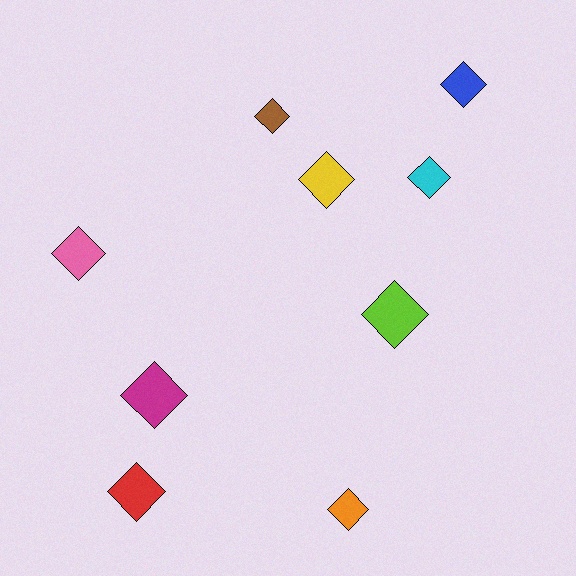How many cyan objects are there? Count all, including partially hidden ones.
There is 1 cyan object.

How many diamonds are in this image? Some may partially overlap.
There are 9 diamonds.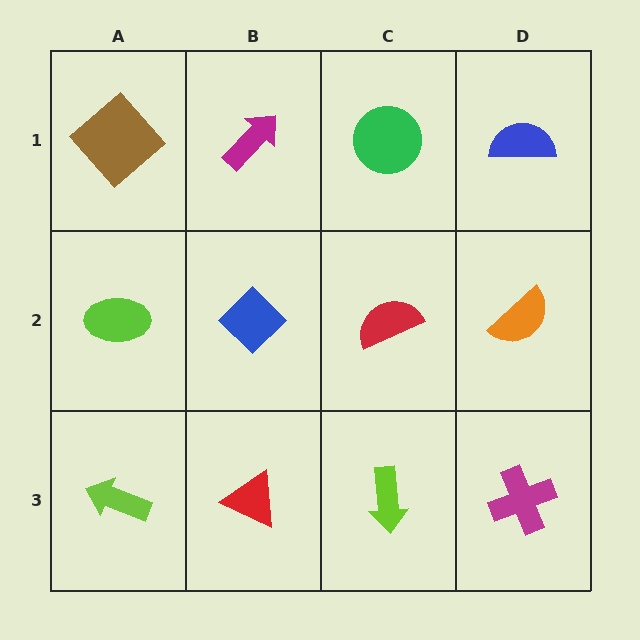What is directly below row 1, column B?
A blue diamond.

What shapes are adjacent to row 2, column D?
A blue semicircle (row 1, column D), a magenta cross (row 3, column D), a red semicircle (row 2, column C).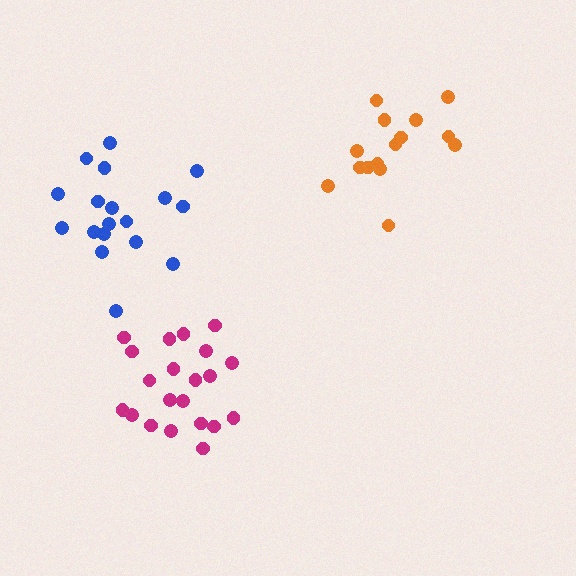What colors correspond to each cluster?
The clusters are colored: orange, magenta, blue.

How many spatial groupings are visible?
There are 3 spatial groupings.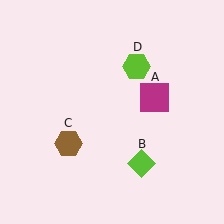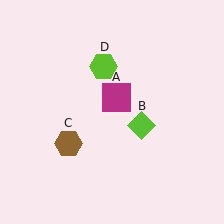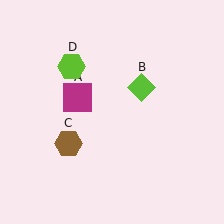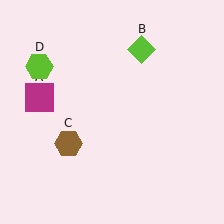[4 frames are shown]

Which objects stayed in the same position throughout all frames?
Brown hexagon (object C) remained stationary.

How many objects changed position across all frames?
3 objects changed position: magenta square (object A), lime diamond (object B), lime hexagon (object D).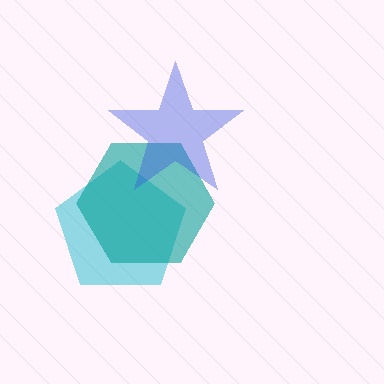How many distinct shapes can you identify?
There are 3 distinct shapes: a cyan pentagon, a teal hexagon, a blue star.